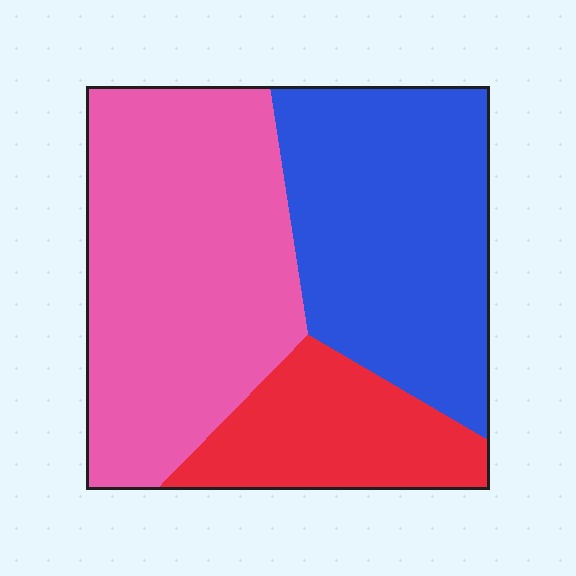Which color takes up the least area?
Red, at roughly 20%.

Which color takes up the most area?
Pink, at roughly 45%.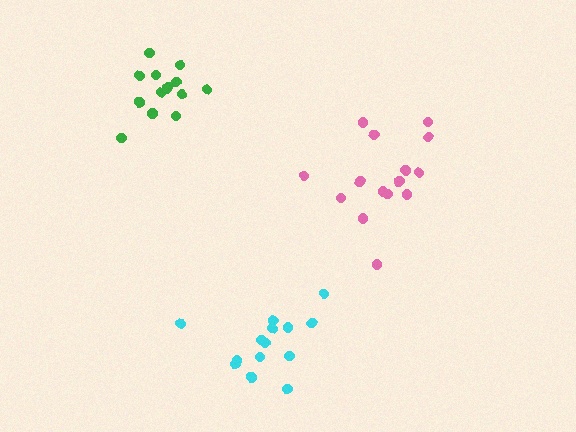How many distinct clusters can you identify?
There are 3 distinct clusters.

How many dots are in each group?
Group 1: 14 dots, Group 2: 14 dots, Group 3: 16 dots (44 total).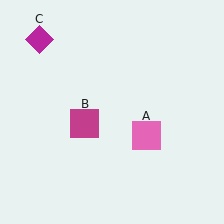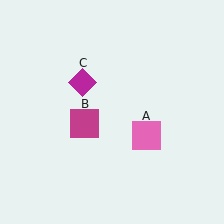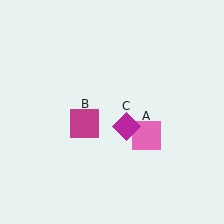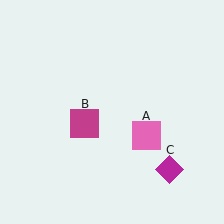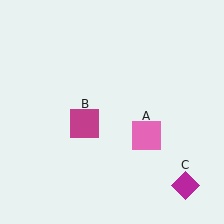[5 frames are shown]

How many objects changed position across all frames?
1 object changed position: magenta diamond (object C).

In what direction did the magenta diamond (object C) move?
The magenta diamond (object C) moved down and to the right.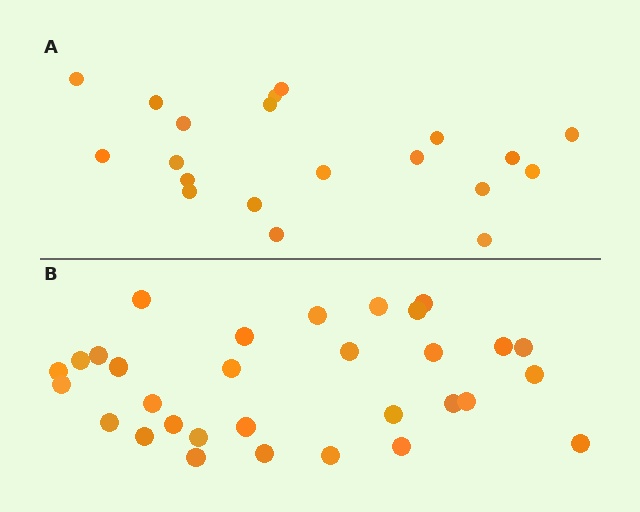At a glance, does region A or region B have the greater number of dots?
Region B (the bottom region) has more dots.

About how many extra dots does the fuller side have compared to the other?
Region B has roughly 12 or so more dots than region A.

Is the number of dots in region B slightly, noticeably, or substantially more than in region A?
Region B has substantially more. The ratio is roughly 1.6 to 1.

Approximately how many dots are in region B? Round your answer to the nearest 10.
About 30 dots. (The exact count is 31, which rounds to 30.)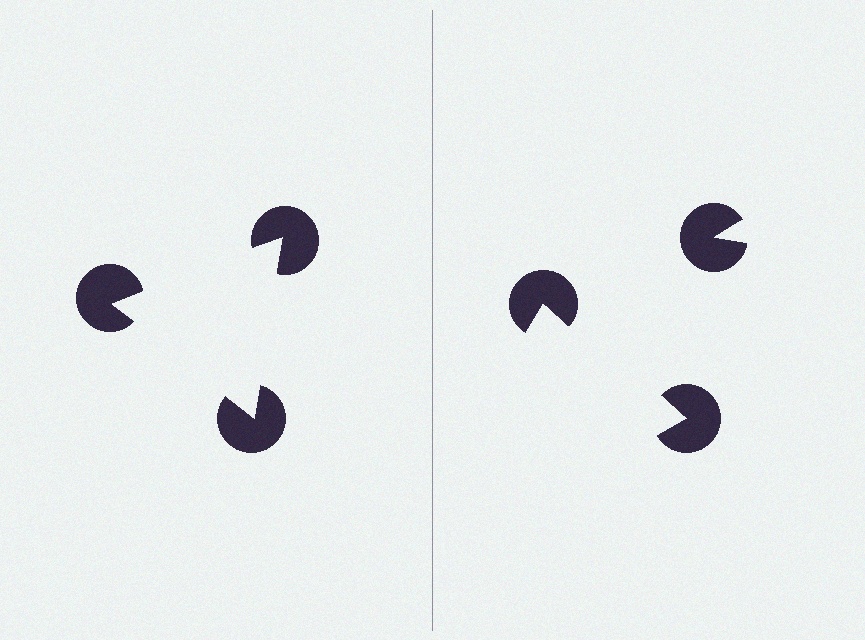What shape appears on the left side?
An illusory triangle.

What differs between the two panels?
The pac-man discs are positioned identically on both sides; only the wedge orientations differ. On the left they align to a triangle; on the right they are misaligned.